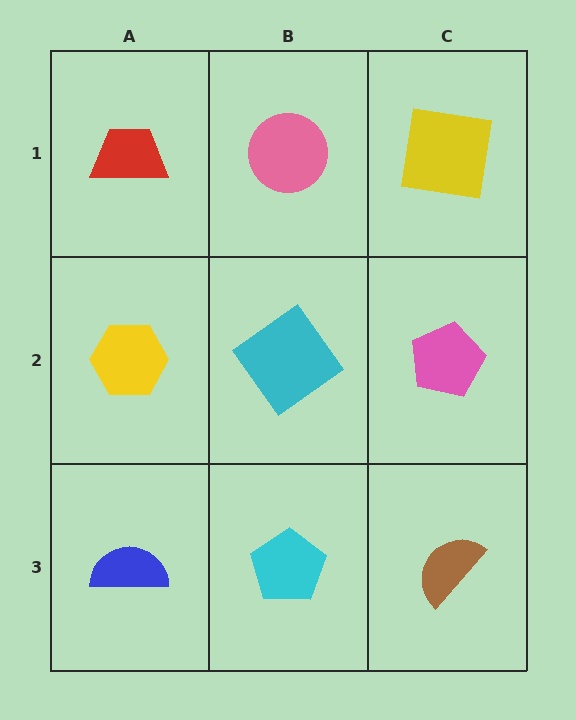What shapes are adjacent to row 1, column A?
A yellow hexagon (row 2, column A), a pink circle (row 1, column B).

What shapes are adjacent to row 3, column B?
A cyan diamond (row 2, column B), a blue semicircle (row 3, column A), a brown semicircle (row 3, column C).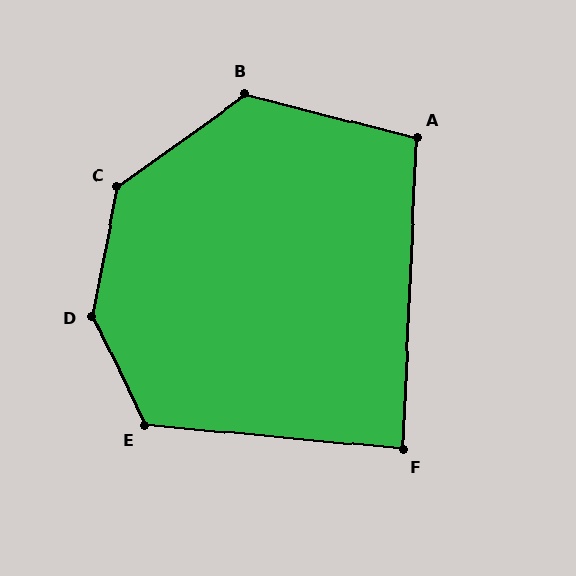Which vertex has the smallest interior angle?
F, at approximately 87 degrees.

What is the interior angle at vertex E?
Approximately 121 degrees (obtuse).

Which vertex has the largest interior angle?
D, at approximately 143 degrees.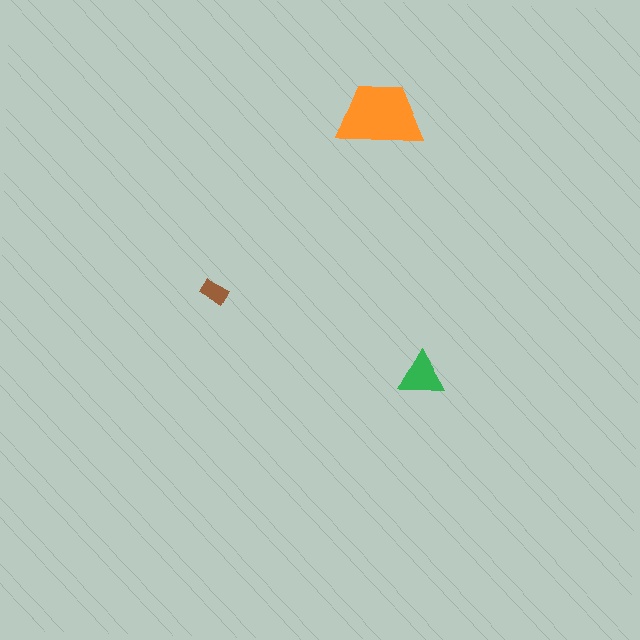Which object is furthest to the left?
The brown rectangle is leftmost.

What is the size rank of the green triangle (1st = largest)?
2nd.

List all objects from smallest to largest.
The brown rectangle, the green triangle, the orange trapezoid.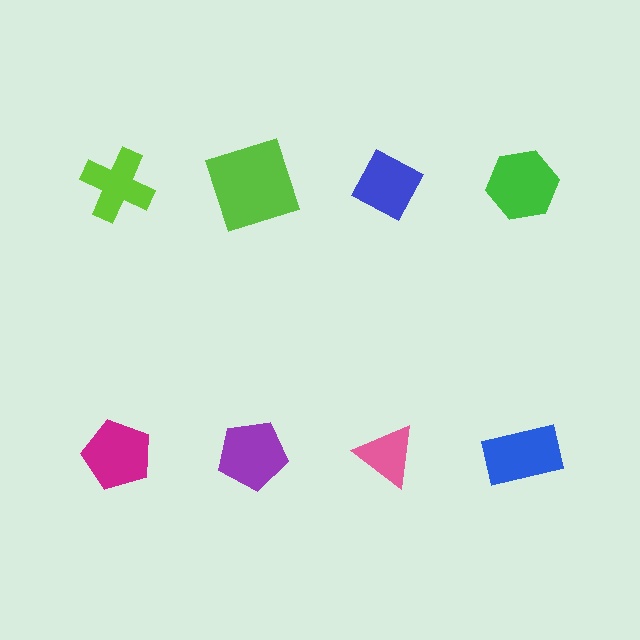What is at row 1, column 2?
A lime square.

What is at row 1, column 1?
A lime cross.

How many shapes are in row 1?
4 shapes.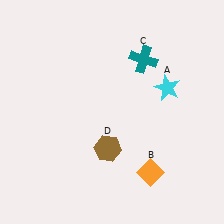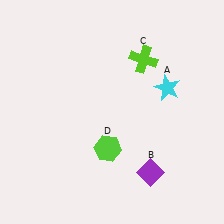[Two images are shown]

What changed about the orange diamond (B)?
In Image 1, B is orange. In Image 2, it changed to purple.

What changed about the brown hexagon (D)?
In Image 1, D is brown. In Image 2, it changed to lime.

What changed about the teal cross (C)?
In Image 1, C is teal. In Image 2, it changed to lime.